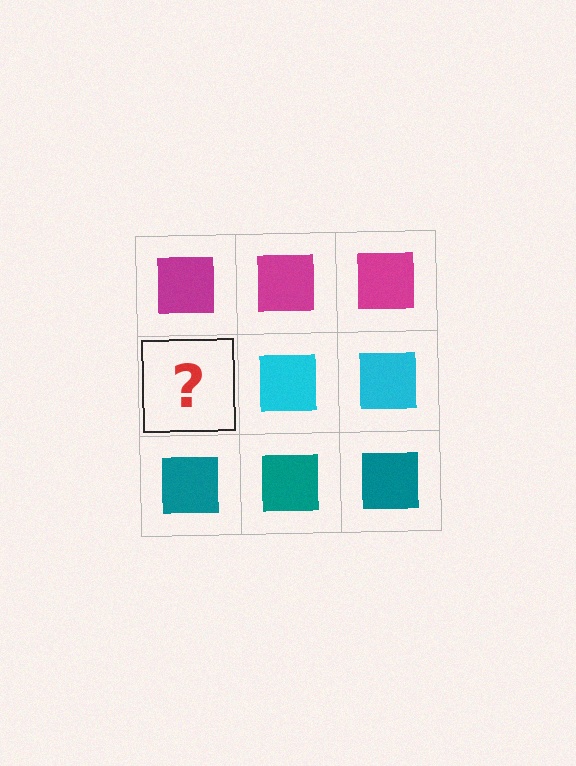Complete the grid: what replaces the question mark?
The question mark should be replaced with a cyan square.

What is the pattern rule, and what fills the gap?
The rule is that each row has a consistent color. The gap should be filled with a cyan square.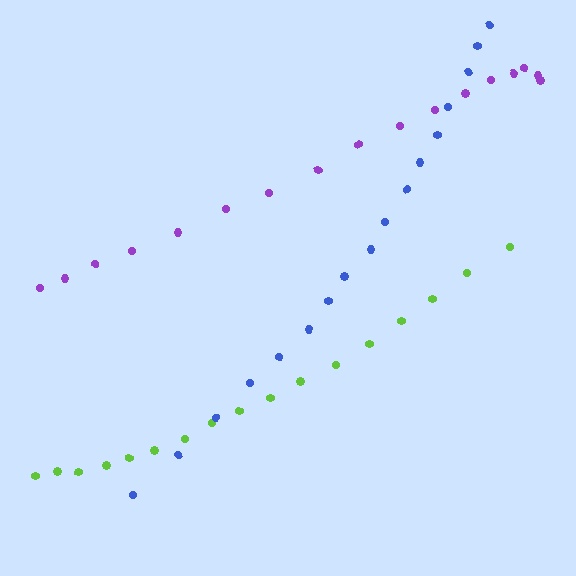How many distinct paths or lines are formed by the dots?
There are 3 distinct paths.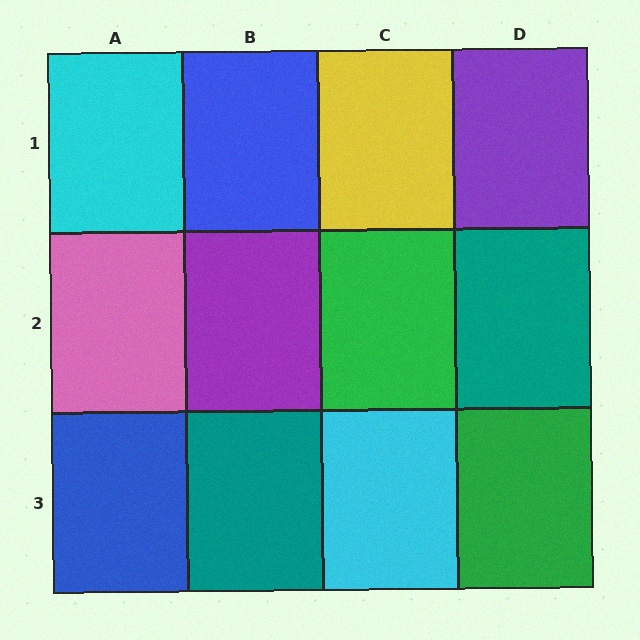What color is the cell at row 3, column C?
Cyan.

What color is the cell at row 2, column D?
Teal.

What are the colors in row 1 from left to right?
Cyan, blue, yellow, purple.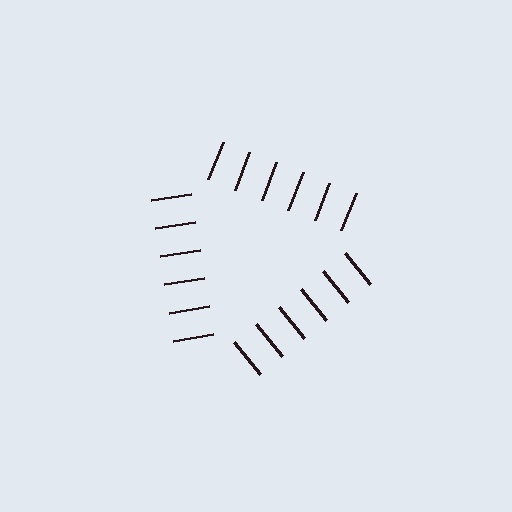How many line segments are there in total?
18 — 6 along each of the 3 edges.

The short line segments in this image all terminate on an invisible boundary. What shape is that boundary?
An illusory triangle — the line segments terminate on its edges but no continuous stroke is drawn.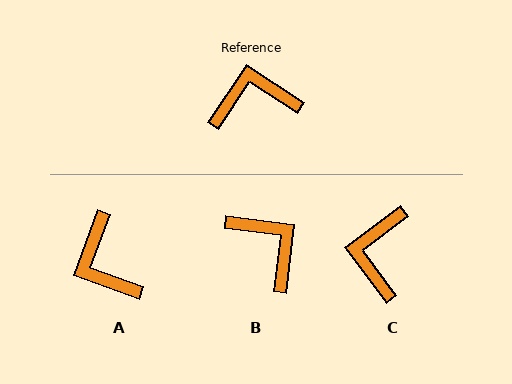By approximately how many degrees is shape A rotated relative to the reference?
Approximately 103 degrees counter-clockwise.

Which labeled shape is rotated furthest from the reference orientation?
A, about 103 degrees away.